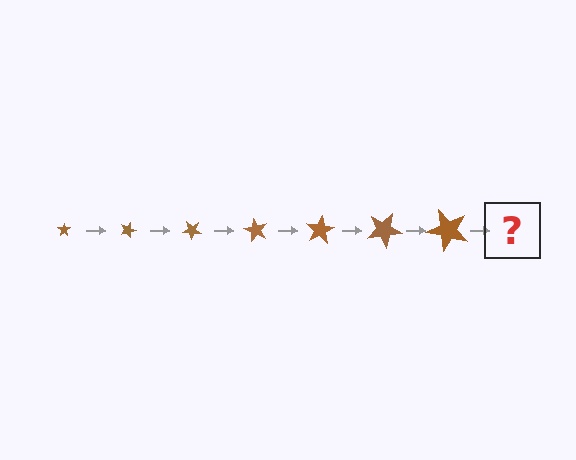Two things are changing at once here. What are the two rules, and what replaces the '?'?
The two rules are that the star grows larger each step and it rotates 20 degrees each step. The '?' should be a star, larger than the previous one and rotated 140 degrees from the start.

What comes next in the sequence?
The next element should be a star, larger than the previous one and rotated 140 degrees from the start.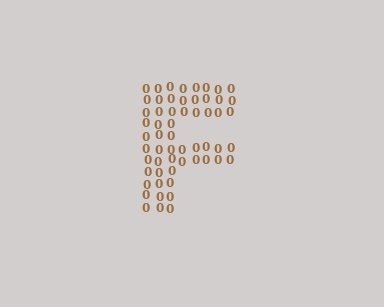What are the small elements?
The small elements are digit 0's.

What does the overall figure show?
The overall figure shows the letter F.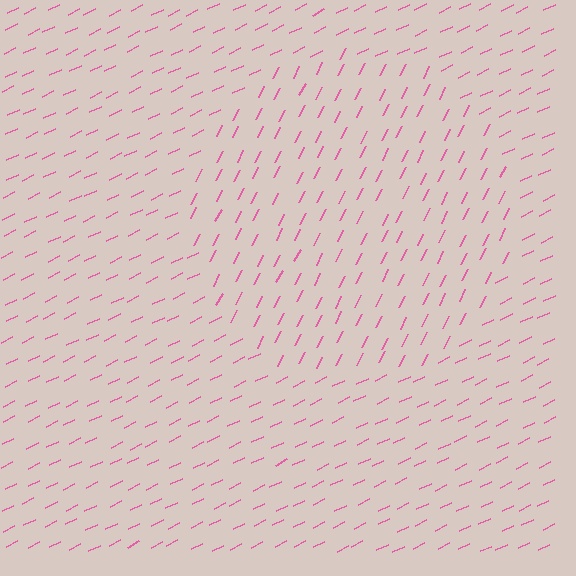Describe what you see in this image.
The image is filled with small pink line segments. A circle region in the image has lines oriented differently from the surrounding lines, creating a visible texture boundary.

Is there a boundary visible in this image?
Yes, there is a texture boundary formed by a change in line orientation.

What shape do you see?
I see a circle.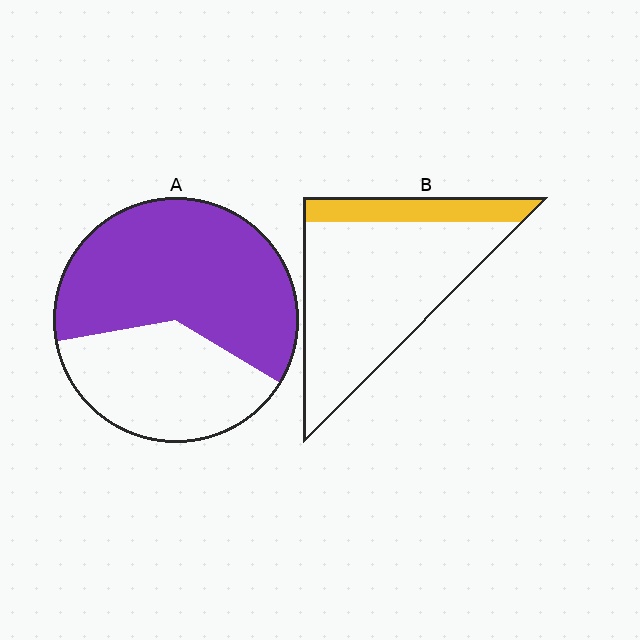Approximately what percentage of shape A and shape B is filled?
A is approximately 60% and B is approximately 20%.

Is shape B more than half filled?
No.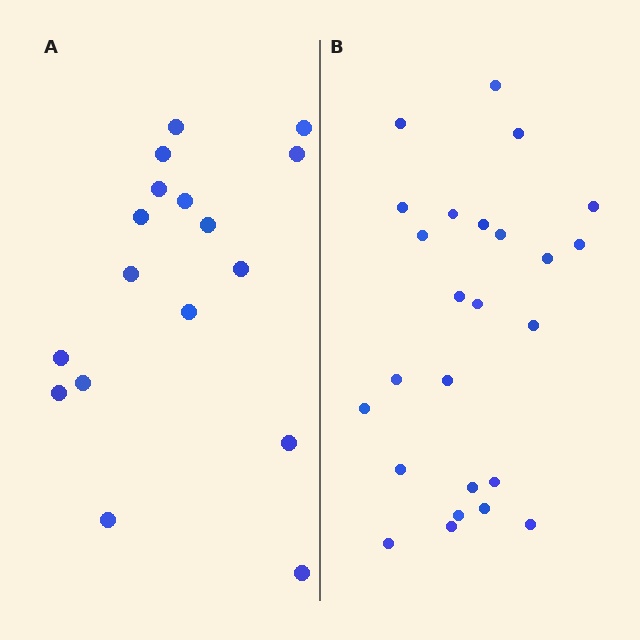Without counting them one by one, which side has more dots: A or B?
Region B (the right region) has more dots.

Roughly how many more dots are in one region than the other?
Region B has roughly 8 or so more dots than region A.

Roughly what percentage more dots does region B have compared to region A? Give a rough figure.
About 45% more.